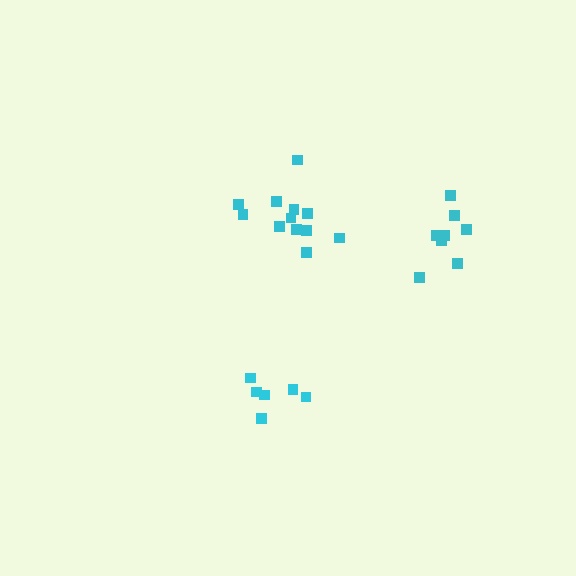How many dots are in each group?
Group 1: 6 dots, Group 2: 8 dots, Group 3: 12 dots (26 total).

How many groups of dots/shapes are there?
There are 3 groups.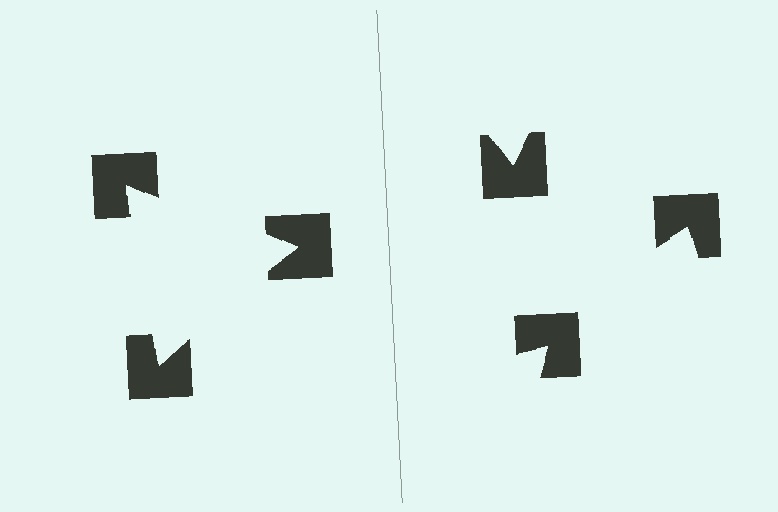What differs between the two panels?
The notched squares are positioned identically on both sides; only the wedge orientations differ. On the left they align to a triangle; on the right they are misaligned.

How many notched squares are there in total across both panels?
6 — 3 on each side.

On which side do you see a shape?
An illusory triangle appears on the left side. On the right side the wedge cuts are rotated, so no coherent shape forms.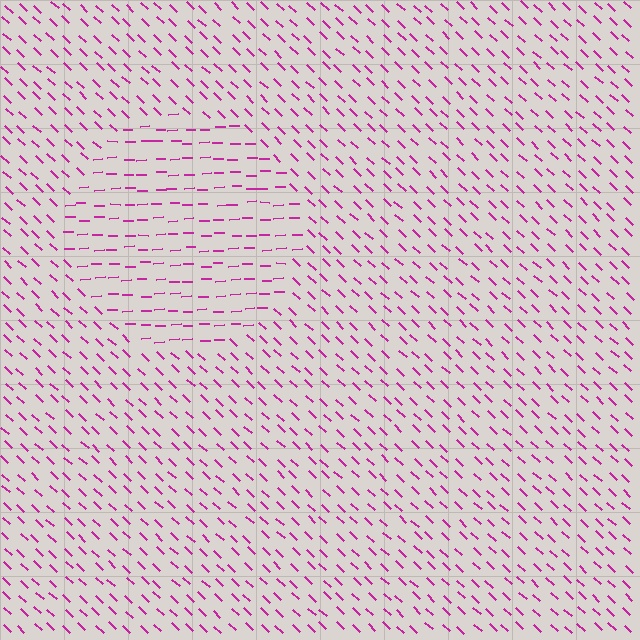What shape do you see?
I see a circle.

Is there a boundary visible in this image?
Yes, there is a texture boundary formed by a change in line orientation.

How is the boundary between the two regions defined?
The boundary is defined purely by a change in line orientation (approximately 45 degrees difference). All lines are the same color and thickness.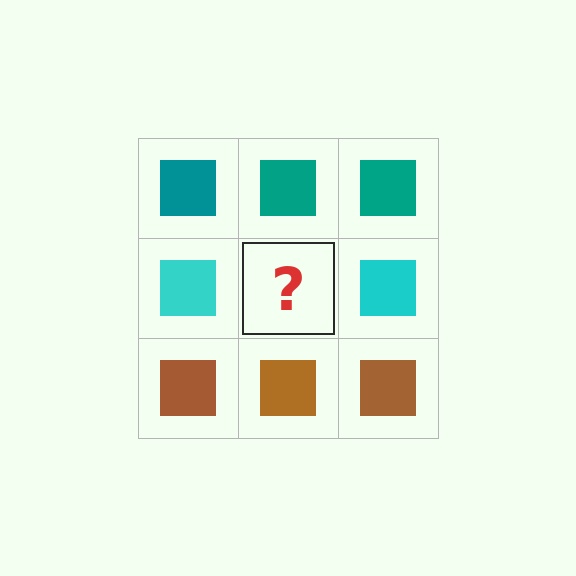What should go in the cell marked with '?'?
The missing cell should contain a cyan square.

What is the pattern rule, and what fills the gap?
The rule is that each row has a consistent color. The gap should be filled with a cyan square.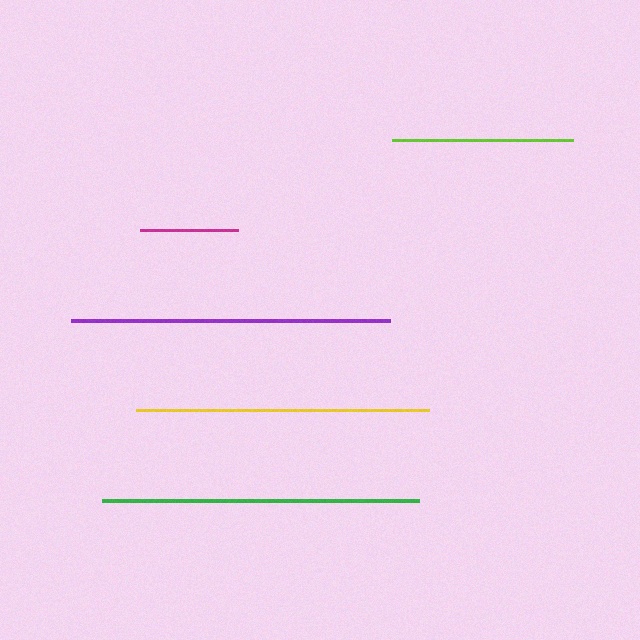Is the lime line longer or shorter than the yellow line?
The yellow line is longer than the lime line.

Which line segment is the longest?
The purple line is the longest at approximately 319 pixels.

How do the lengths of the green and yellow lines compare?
The green and yellow lines are approximately the same length.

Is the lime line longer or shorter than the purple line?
The purple line is longer than the lime line.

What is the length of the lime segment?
The lime segment is approximately 181 pixels long.